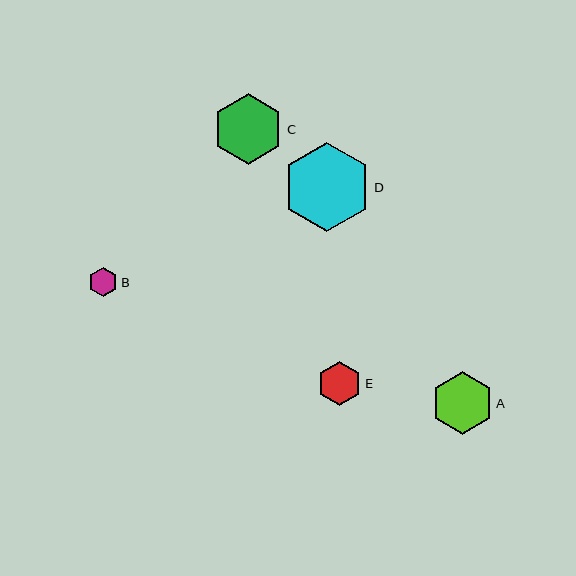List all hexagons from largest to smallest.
From largest to smallest: D, C, A, E, B.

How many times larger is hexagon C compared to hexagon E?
Hexagon C is approximately 1.6 times the size of hexagon E.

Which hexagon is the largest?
Hexagon D is the largest with a size of approximately 89 pixels.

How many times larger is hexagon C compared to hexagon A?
Hexagon C is approximately 1.1 times the size of hexagon A.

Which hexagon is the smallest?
Hexagon B is the smallest with a size of approximately 29 pixels.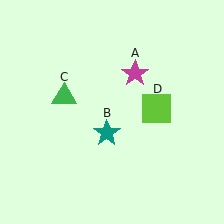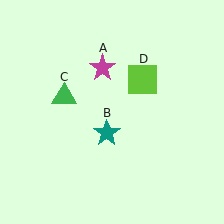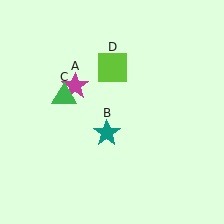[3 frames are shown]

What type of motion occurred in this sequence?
The magenta star (object A), lime square (object D) rotated counterclockwise around the center of the scene.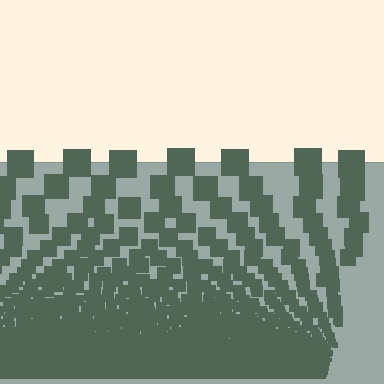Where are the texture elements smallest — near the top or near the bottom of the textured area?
Near the bottom.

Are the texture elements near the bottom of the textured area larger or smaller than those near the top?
Smaller. The gradient is inverted — elements near the bottom are smaller and denser.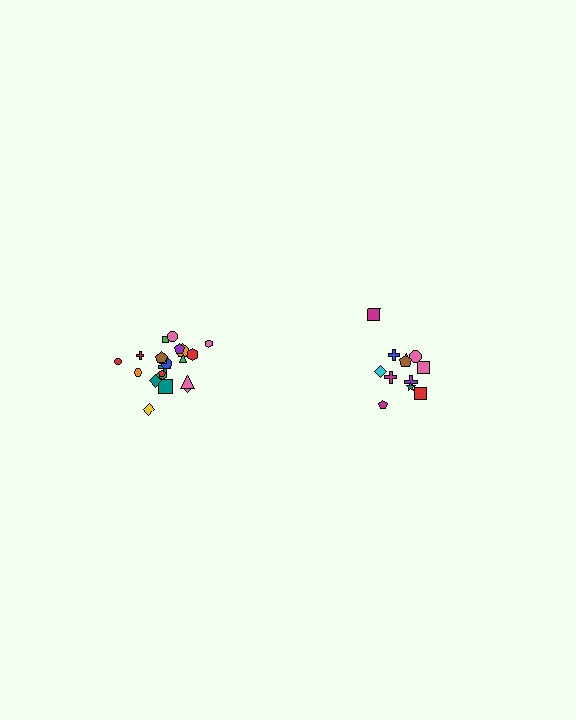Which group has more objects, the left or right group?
The left group.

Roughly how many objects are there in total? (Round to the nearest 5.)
Roughly 35 objects in total.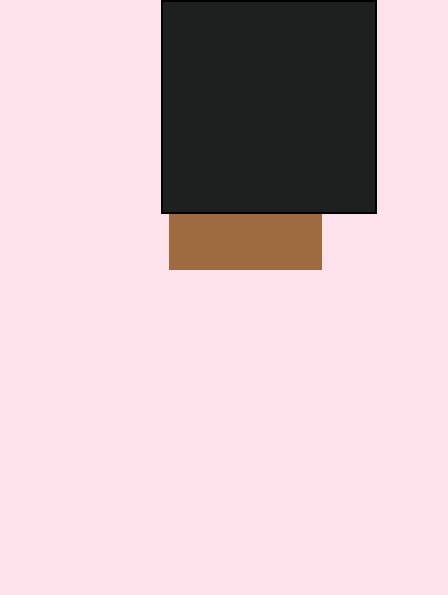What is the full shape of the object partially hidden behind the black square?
The partially hidden object is a brown square.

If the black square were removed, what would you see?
You would see the complete brown square.